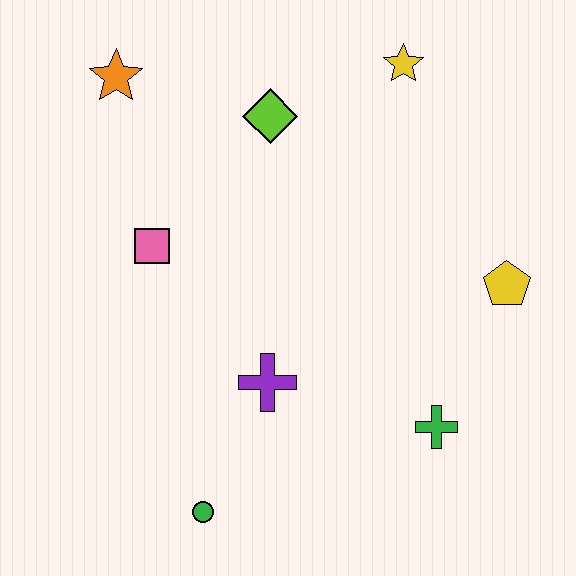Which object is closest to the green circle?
The purple cross is closest to the green circle.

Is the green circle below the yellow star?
Yes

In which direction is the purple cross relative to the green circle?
The purple cross is above the green circle.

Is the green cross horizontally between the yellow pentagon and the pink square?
Yes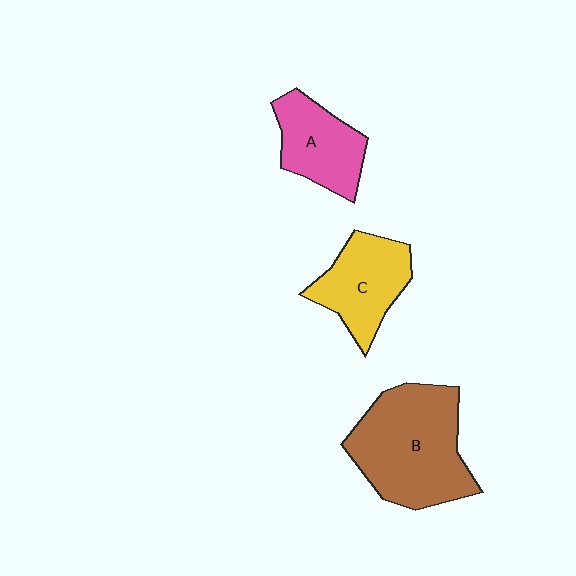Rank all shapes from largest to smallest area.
From largest to smallest: B (brown), C (yellow), A (pink).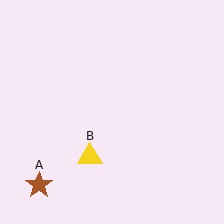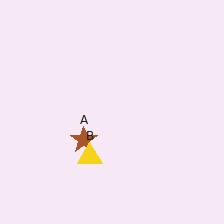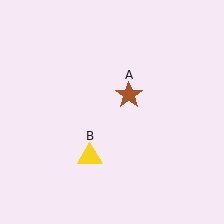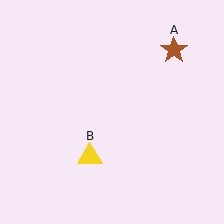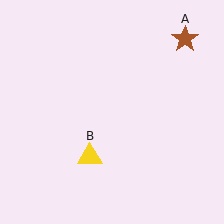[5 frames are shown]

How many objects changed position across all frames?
1 object changed position: brown star (object A).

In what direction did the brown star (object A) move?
The brown star (object A) moved up and to the right.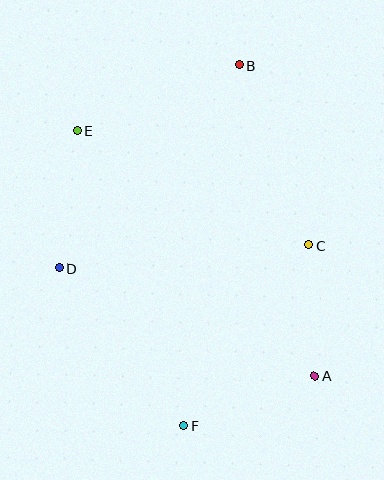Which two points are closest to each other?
Points A and C are closest to each other.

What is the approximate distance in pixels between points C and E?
The distance between C and E is approximately 258 pixels.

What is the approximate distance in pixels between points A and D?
The distance between A and D is approximately 277 pixels.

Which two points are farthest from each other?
Points B and F are farthest from each other.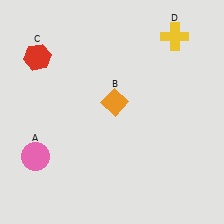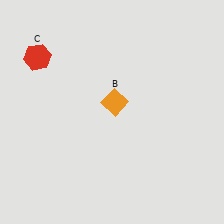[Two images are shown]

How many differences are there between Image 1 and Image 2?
There are 2 differences between the two images.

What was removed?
The yellow cross (D), the pink circle (A) were removed in Image 2.